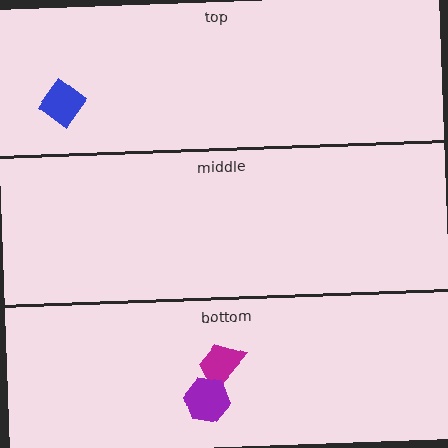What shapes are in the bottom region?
The magenta trapezoid, the purple hexagon.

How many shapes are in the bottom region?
2.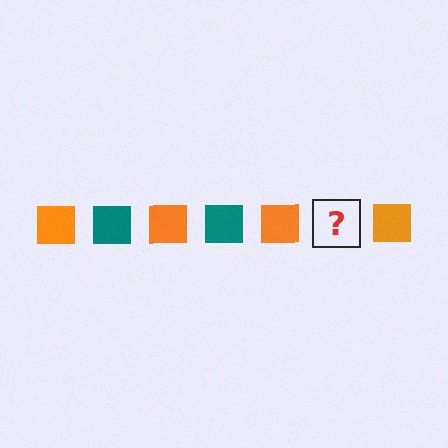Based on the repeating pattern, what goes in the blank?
The blank should be a teal square.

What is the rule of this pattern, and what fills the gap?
The rule is that the pattern cycles through orange, teal squares. The gap should be filled with a teal square.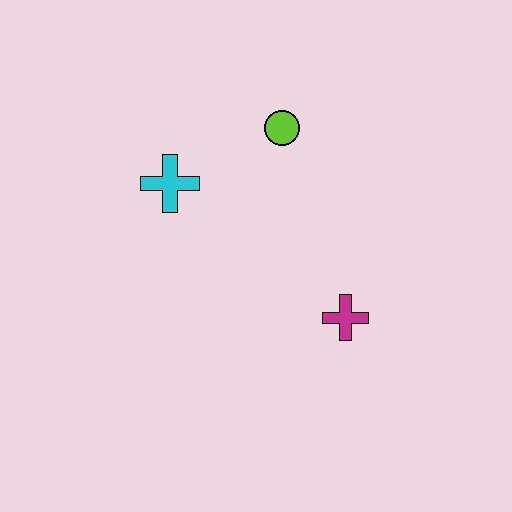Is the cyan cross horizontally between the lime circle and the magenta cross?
No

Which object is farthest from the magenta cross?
The cyan cross is farthest from the magenta cross.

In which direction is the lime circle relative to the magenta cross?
The lime circle is above the magenta cross.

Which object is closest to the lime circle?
The cyan cross is closest to the lime circle.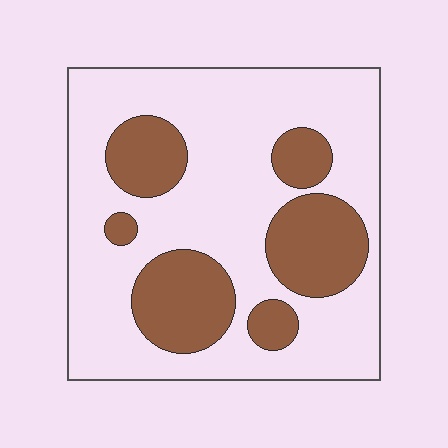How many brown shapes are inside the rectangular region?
6.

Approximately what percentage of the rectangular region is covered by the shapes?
Approximately 30%.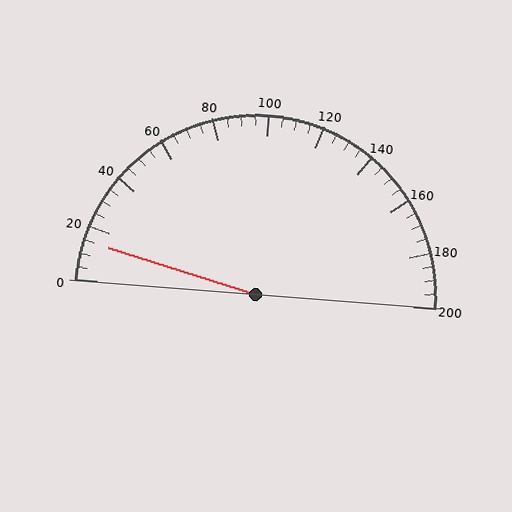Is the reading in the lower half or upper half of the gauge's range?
The reading is in the lower half of the range (0 to 200).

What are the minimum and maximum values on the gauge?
The gauge ranges from 0 to 200.